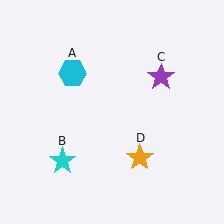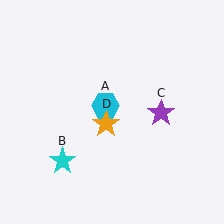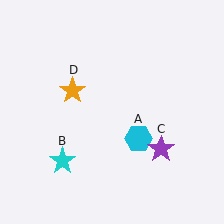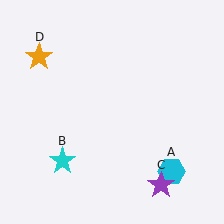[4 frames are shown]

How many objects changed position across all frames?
3 objects changed position: cyan hexagon (object A), purple star (object C), orange star (object D).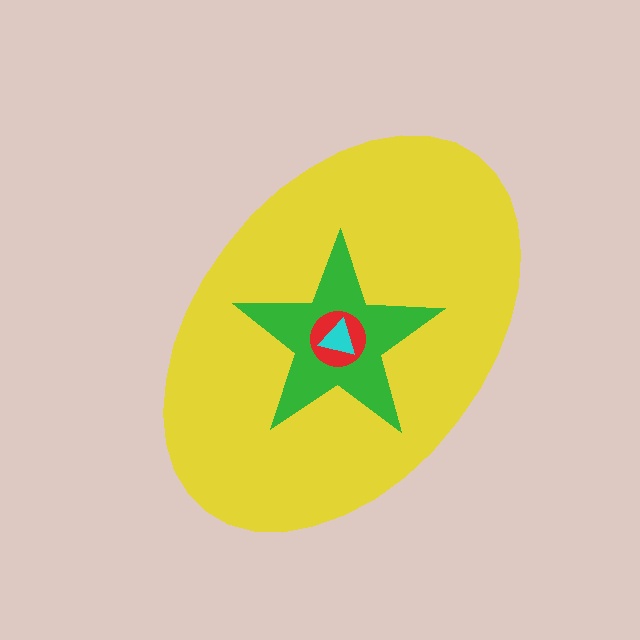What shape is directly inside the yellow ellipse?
The green star.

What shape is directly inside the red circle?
The cyan triangle.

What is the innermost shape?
The cyan triangle.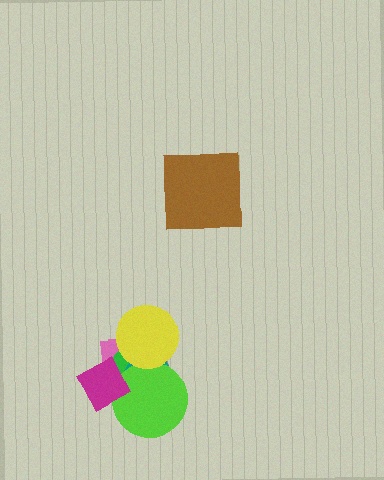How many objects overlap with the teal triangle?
5 objects overlap with the teal triangle.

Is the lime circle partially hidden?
Yes, it is partially covered by another shape.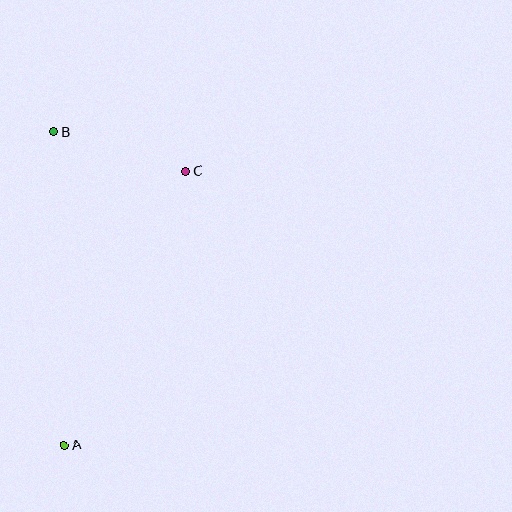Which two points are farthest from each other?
Points A and B are farthest from each other.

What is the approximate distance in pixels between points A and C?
The distance between A and C is approximately 300 pixels.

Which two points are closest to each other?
Points B and C are closest to each other.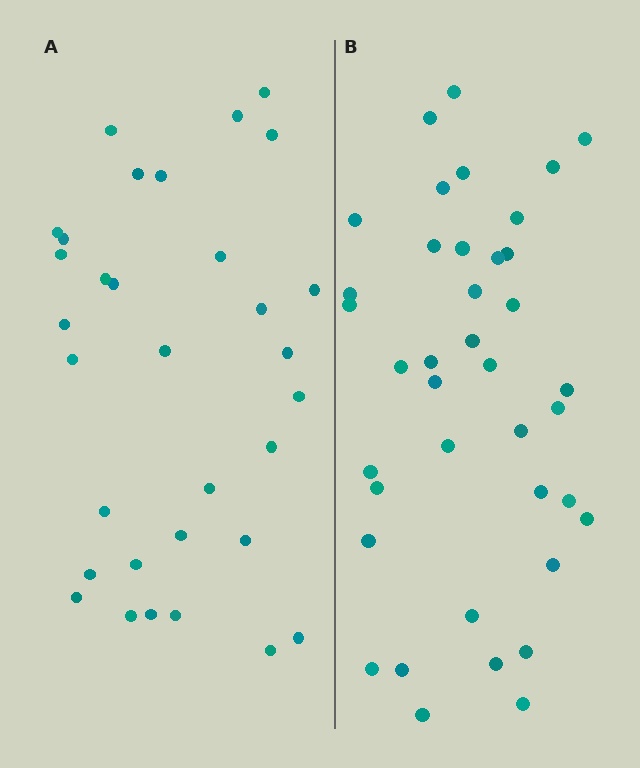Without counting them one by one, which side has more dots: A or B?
Region B (the right region) has more dots.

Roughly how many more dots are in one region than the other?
Region B has roughly 8 or so more dots than region A.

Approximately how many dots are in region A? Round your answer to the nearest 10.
About 30 dots. (The exact count is 32, which rounds to 30.)